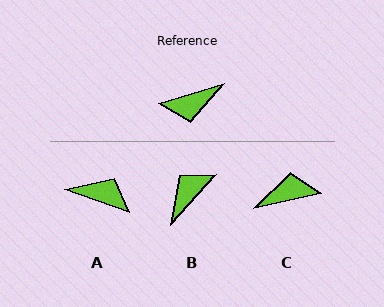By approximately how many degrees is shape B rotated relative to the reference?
Approximately 149 degrees clockwise.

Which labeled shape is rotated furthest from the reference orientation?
C, about 176 degrees away.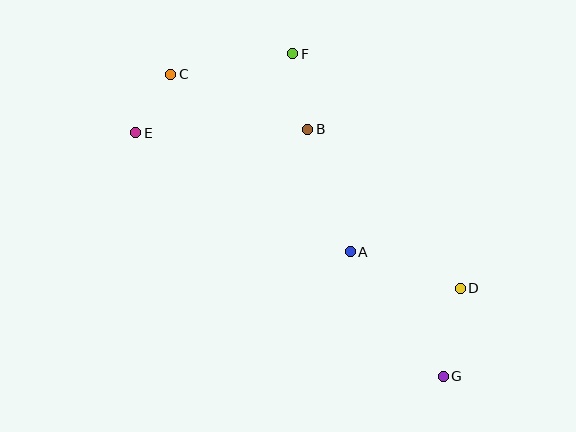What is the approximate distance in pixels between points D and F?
The distance between D and F is approximately 288 pixels.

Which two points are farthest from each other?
Points C and G are farthest from each other.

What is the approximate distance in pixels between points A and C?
The distance between A and C is approximately 252 pixels.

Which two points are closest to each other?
Points C and E are closest to each other.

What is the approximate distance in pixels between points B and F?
The distance between B and F is approximately 77 pixels.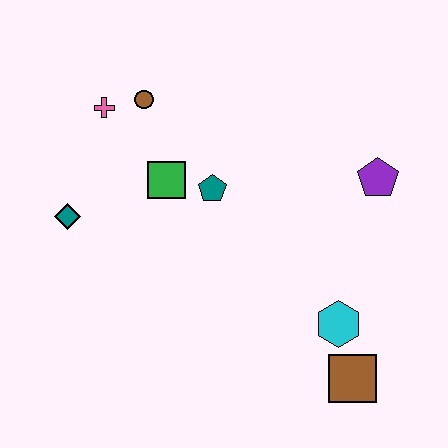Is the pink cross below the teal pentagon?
No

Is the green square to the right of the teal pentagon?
No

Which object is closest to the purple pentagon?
The cyan hexagon is closest to the purple pentagon.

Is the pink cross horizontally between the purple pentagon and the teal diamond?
Yes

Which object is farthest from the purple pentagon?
The teal diamond is farthest from the purple pentagon.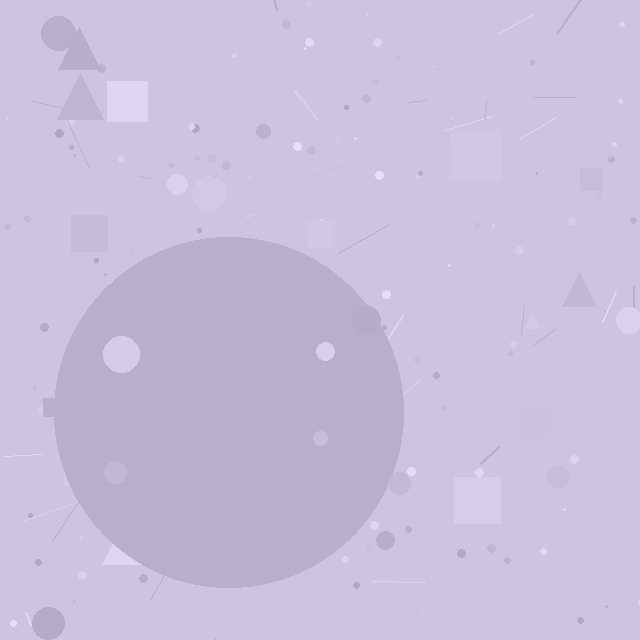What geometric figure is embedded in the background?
A circle is embedded in the background.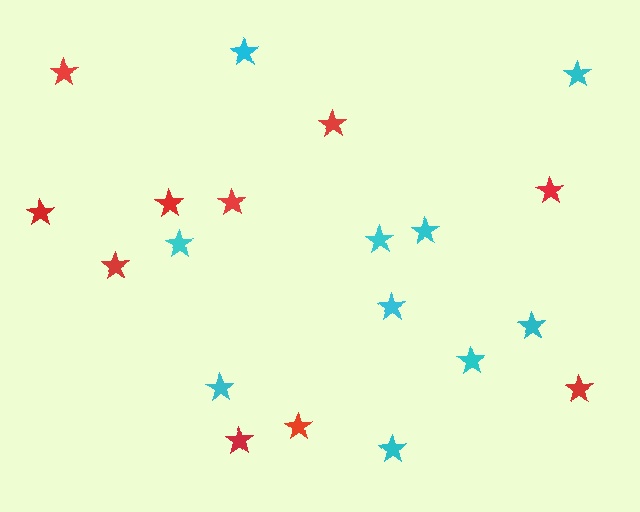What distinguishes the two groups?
There are 2 groups: one group of cyan stars (10) and one group of red stars (10).